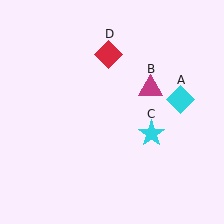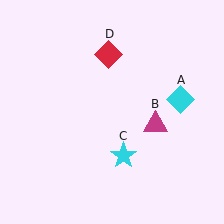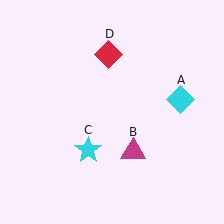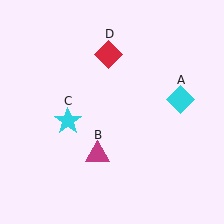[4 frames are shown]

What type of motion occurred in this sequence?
The magenta triangle (object B), cyan star (object C) rotated clockwise around the center of the scene.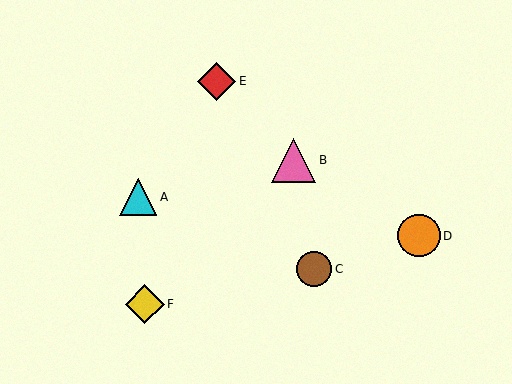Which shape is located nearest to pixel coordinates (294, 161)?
The pink triangle (labeled B) at (294, 160) is nearest to that location.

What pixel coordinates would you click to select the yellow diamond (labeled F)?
Click at (145, 304) to select the yellow diamond F.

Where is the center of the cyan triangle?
The center of the cyan triangle is at (138, 197).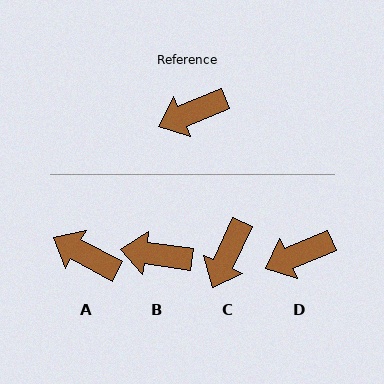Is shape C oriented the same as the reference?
No, it is off by about 42 degrees.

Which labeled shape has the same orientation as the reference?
D.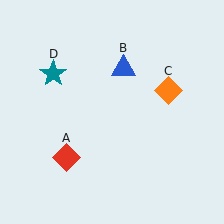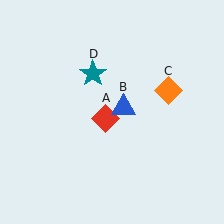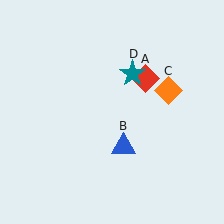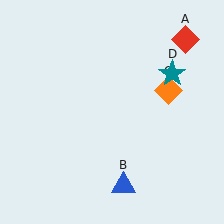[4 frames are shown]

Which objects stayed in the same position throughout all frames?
Orange diamond (object C) remained stationary.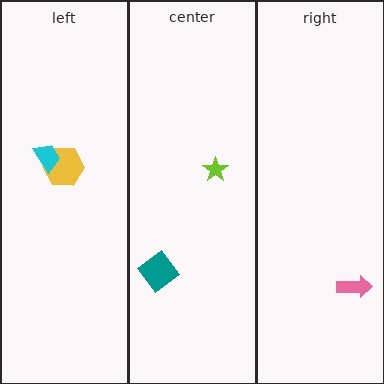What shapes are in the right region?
The pink arrow.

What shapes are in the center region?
The lime star, the teal diamond.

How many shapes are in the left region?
2.